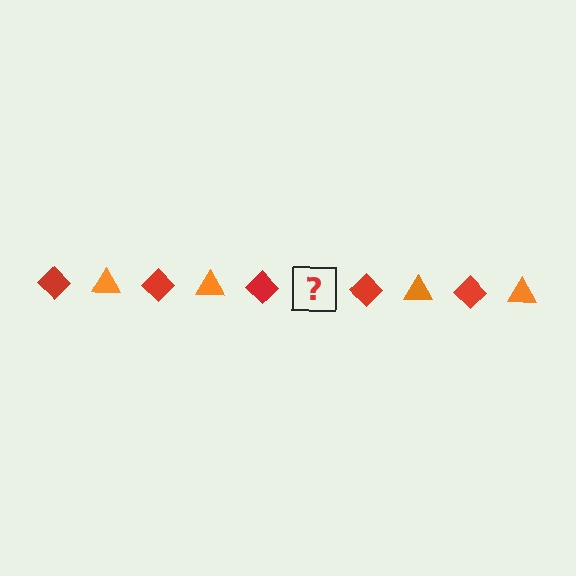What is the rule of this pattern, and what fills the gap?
The rule is that the pattern alternates between red diamond and orange triangle. The gap should be filled with an orange triangle.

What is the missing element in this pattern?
The missing element is an orange triangle.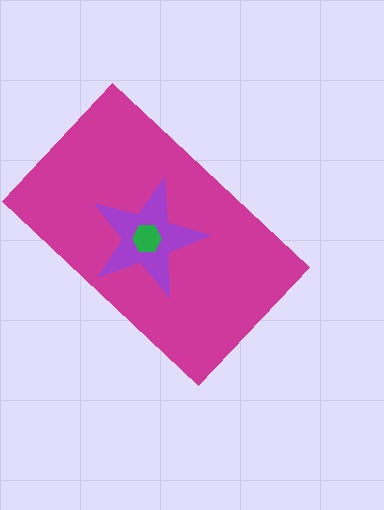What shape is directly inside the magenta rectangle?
The purple star.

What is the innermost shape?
The green hexagon.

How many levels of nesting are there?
3.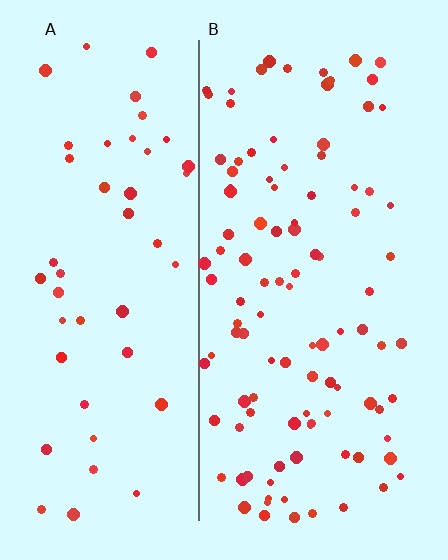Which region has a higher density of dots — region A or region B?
B (the right).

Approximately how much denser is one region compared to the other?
Approximately 2.2× — region B over region A.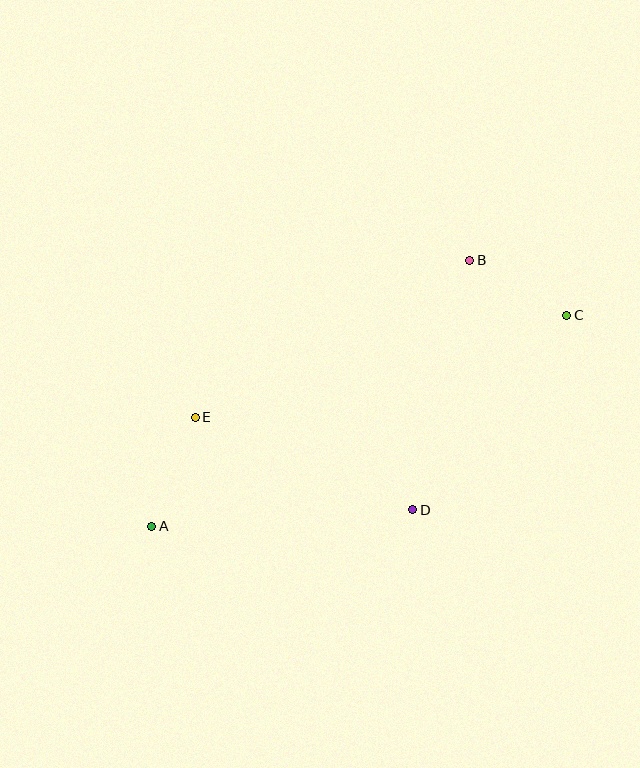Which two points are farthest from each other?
Points A and C are farthest from each other.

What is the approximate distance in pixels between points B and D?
The distance between B and D is approximately 256 pixels.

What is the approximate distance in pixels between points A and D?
The distance between A and D is approximately 261 pixels.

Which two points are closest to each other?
Points B and C are closest to each other.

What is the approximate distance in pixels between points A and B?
The distance between A and B is approximately 414 pixels.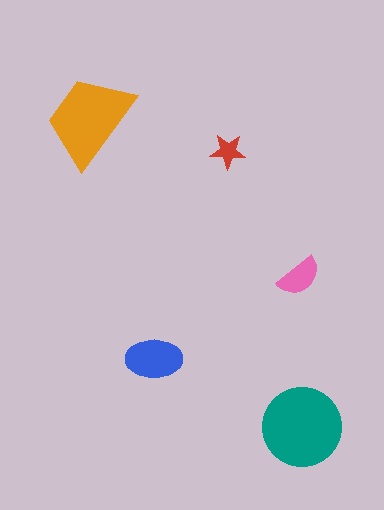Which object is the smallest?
The red star.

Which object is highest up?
The orange trapezoid is topmost.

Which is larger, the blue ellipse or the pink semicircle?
The blue ellipse.